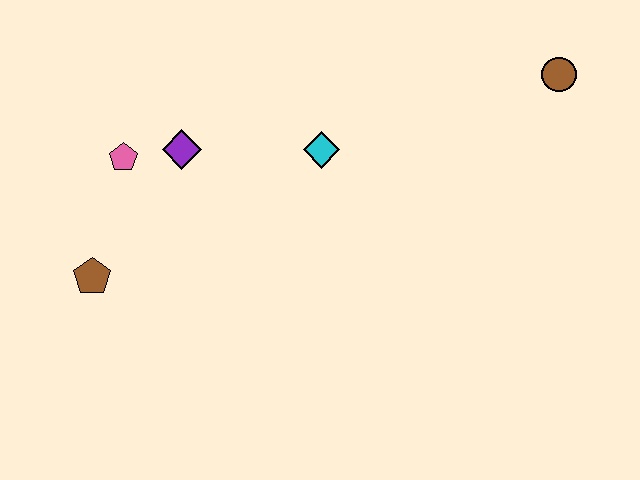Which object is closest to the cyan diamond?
The purple diamond is closest to the cyan diamond.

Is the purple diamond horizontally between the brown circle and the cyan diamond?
No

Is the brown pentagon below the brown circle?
Yes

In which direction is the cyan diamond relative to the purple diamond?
The cyan diamond is to the right of the purple diamond.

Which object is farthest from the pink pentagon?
The brown circle is farthest from the pink pentagon.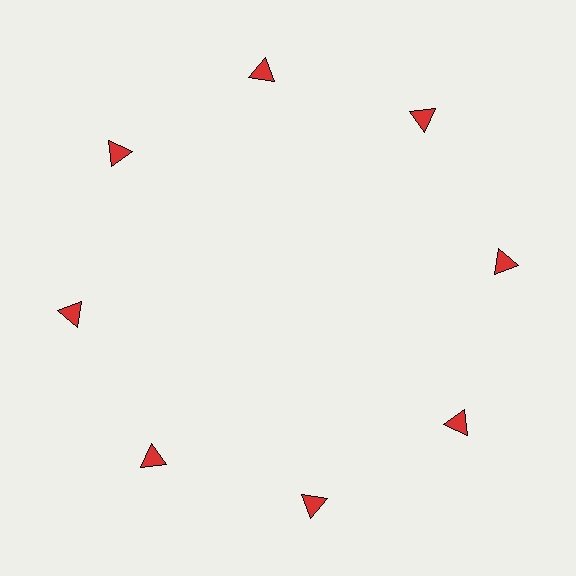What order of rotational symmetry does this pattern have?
This pattern has 8-fold rotational symmetry.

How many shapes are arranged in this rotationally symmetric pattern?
There are 8 shapes, arranged in 8 groups of 1.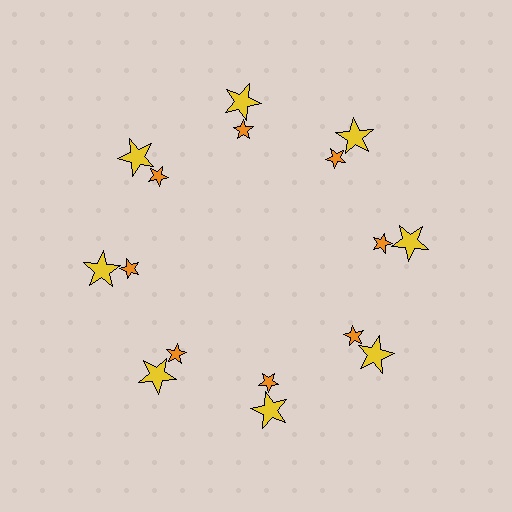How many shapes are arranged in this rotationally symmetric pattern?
There are 16 shapes, arranged in 8 groups of 2.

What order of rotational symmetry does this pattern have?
This pattern has 8-fold rotational symmetry.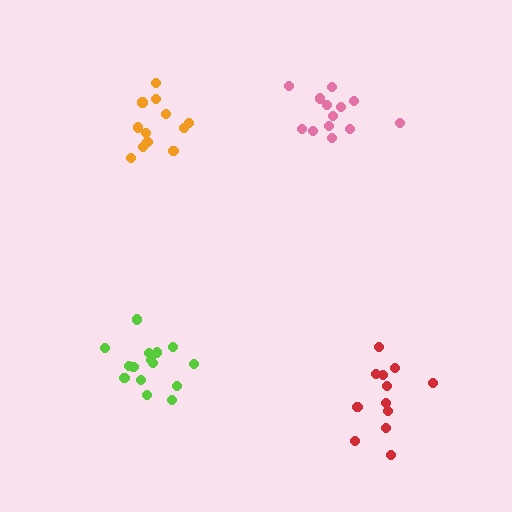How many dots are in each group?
Group 1: 15 dots, Group 2: 13 dots, Group 3: 12 dots, Group 4: 12 dots (52 total).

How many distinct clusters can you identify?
There are 4 distinct clusters.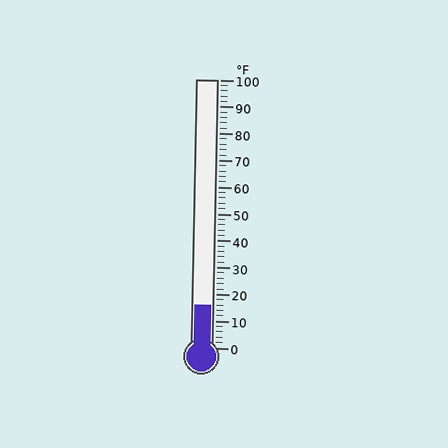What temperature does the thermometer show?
The thermometer shows approximately 16°F.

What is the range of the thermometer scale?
The thermometer scale ranges from 0°F to 100°F.